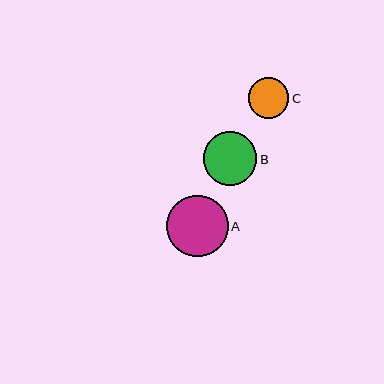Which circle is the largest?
Circle A is the largest with a size of approximately 62 pixels.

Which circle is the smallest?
Circle C is the smallest with a size of approximately 40 pixels.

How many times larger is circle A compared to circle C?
Circle A is approximately 1.5 times the size of circle C.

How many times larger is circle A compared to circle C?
Circle A is approximately 1.5 times the size of circle C.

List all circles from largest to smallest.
From largest to smallest: A, B, C.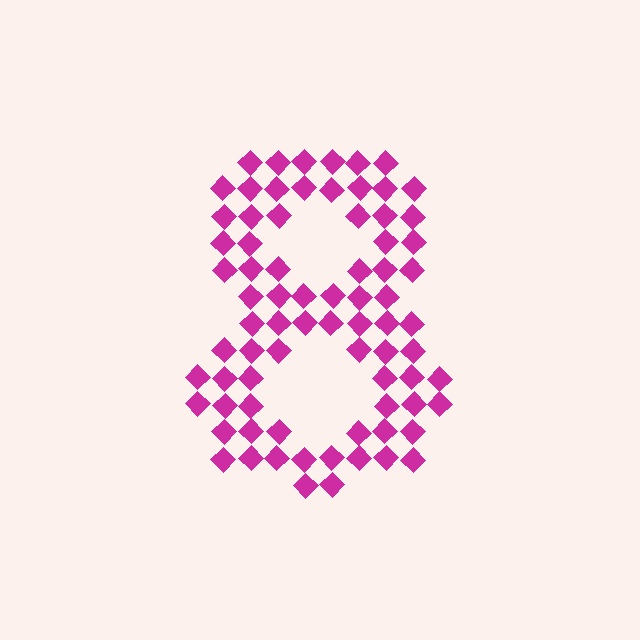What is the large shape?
The large shape is the digit 8.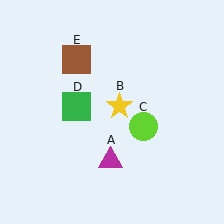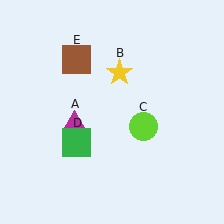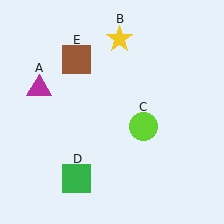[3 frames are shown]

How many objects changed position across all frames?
3 objects changed position: magenta triangle (object A), yellow star (object B), green square (object D).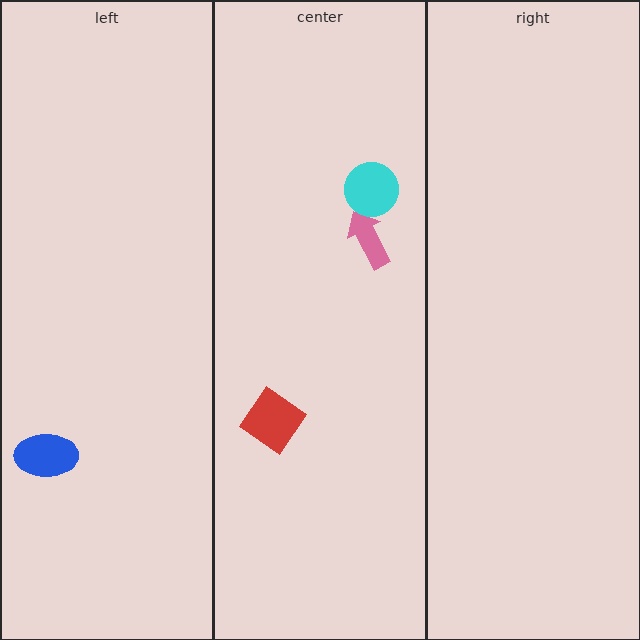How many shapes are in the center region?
3.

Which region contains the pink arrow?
The center region.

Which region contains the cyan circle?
The center region.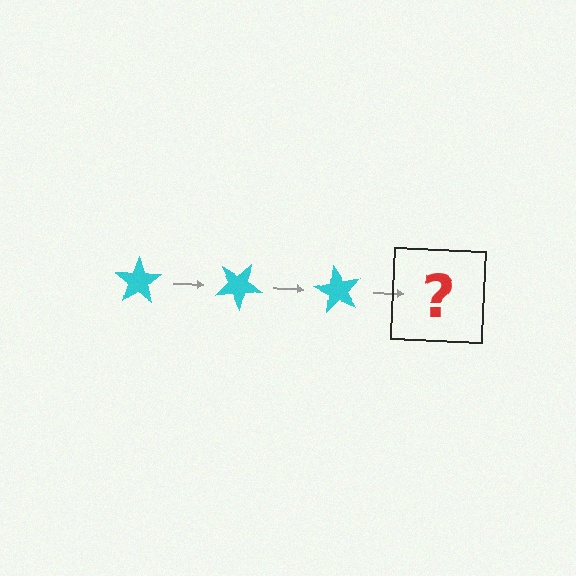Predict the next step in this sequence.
The next step is a cyan star rotated 90 degrees.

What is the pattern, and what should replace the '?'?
The pattern is that the star rotates 30 degrees each step. The '?' should be a cyan star rotated 90 degrees.